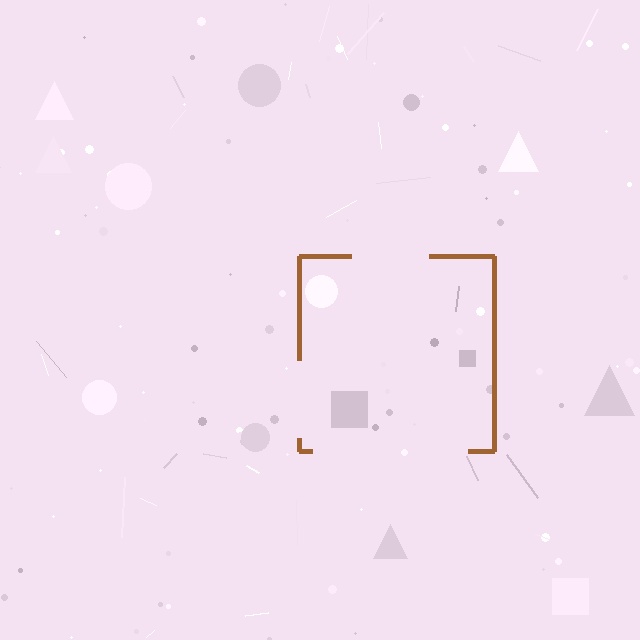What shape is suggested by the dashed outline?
The dashed outline suggests a square.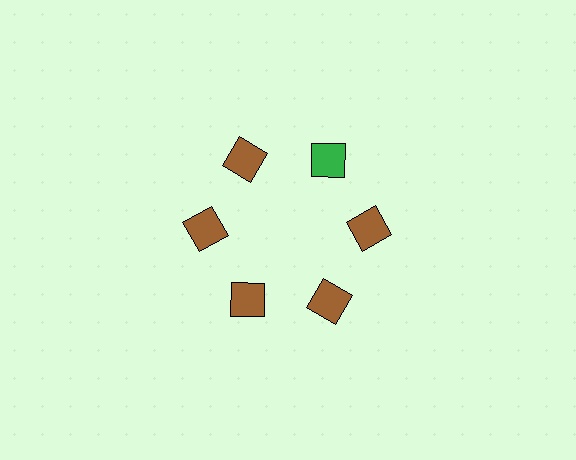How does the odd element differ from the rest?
It has a different color: green instead of brown.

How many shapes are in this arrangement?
There are 6 shapes arranged in a ring pattern.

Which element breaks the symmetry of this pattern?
The green diamond at roughly the 1 o'clock position breaks the symmetry. All other shapes are brown diamonds.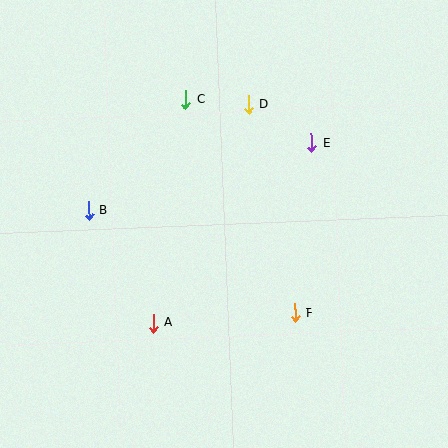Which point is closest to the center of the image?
Point F at (295, 313) is closest to the center.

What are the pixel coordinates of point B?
Point B is at (89, 211).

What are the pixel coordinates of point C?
Point C is at (186, 100).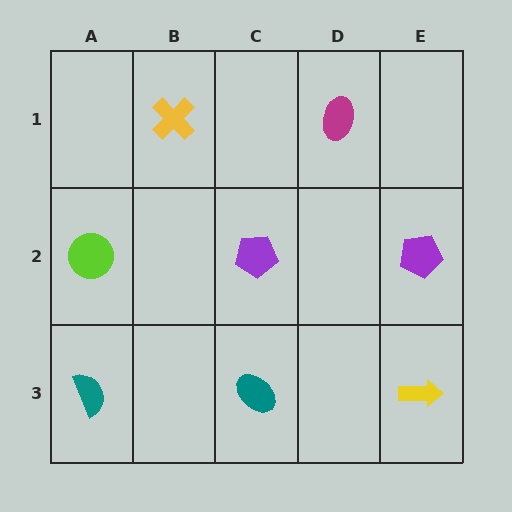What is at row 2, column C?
A purple pentagon.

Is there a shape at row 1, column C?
No, that cell is empty.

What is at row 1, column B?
A yellow cross.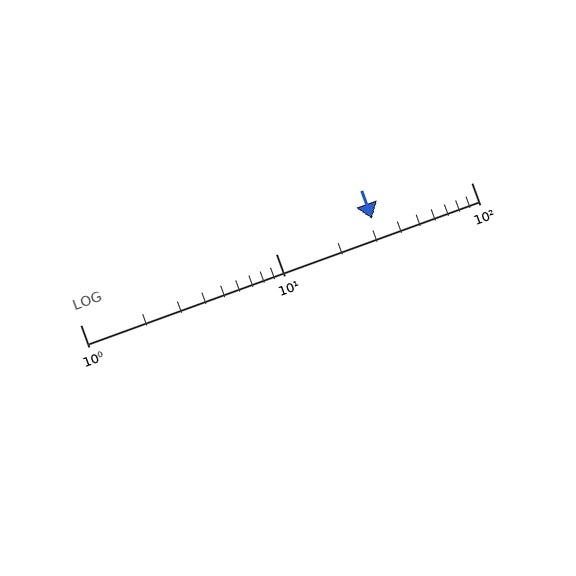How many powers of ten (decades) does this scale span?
The scale spans 2 decades, from 1 to 100.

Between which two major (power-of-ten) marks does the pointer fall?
The pointer is between 10 and 100.